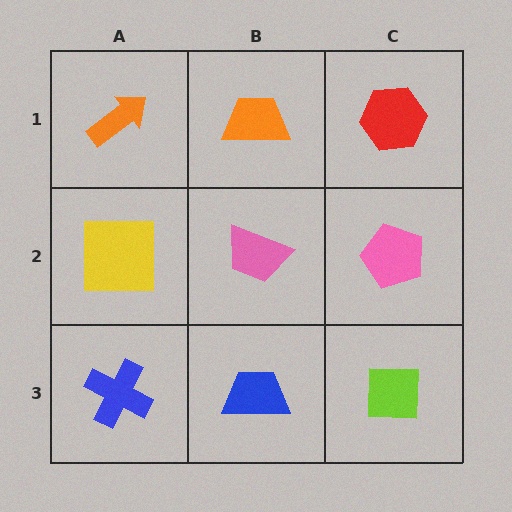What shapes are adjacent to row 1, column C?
A pink pentagon (row 2, column C), an orange trapezoid (row 1, column B).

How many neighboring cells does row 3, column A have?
2.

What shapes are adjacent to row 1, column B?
A pink trapezoid (row 2, column B), an orange arrow (row 1, column A), a red hexagon (row 1, column C).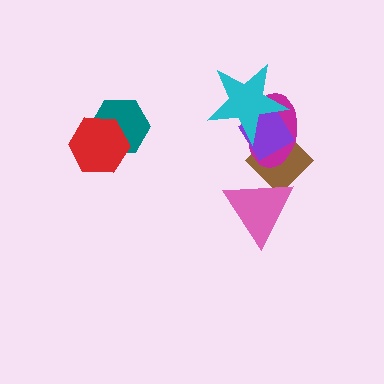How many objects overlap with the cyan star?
3 objects overlap with the cyan star.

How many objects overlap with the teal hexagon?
1 object overlaps with the teal hexagon.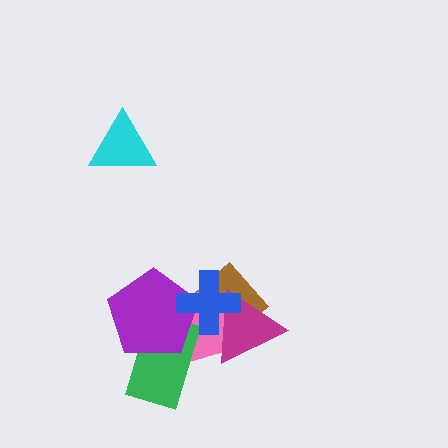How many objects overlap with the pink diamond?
5 objects overlap with the pink diamond.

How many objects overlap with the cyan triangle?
0 objects overlap with the cyan triangle.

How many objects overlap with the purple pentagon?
4 objects overlap with the purple pentagon.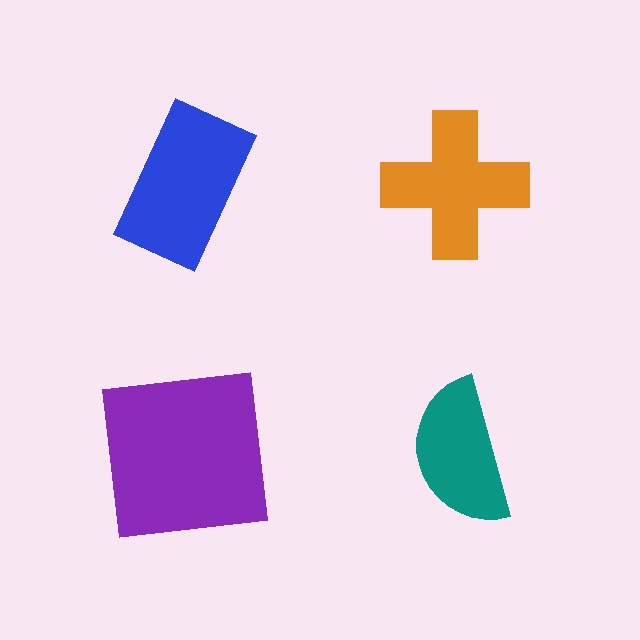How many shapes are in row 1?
2 shapes.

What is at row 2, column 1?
A purple square.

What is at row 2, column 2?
A teal semicircle.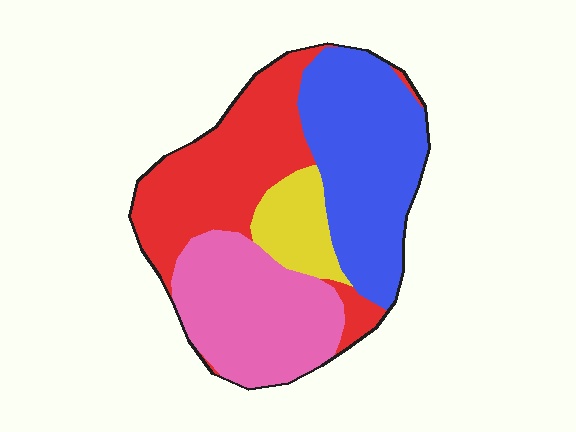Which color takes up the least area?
Yellow, at roughly 10%.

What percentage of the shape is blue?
Blue covers about 30% of the shape.